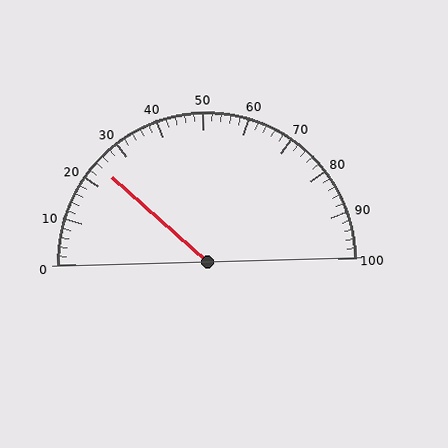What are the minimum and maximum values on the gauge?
The gauge ranges from 0 to 100.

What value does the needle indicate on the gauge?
The needle indicates approximately 24.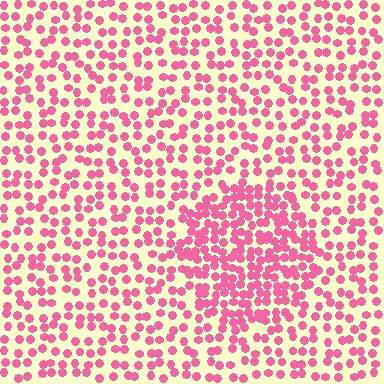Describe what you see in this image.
The image contains small pink elements arranged at two different densities. A circle-shaped region is visible where the elements are more densely packed than the surrounding area.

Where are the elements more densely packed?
The elements are more densely packed inside the circle boundary.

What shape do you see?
I see a circle.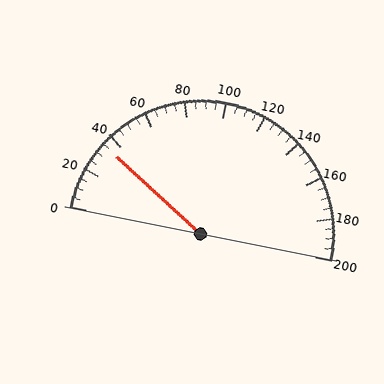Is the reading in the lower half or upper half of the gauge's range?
The reading is in the lower half of the range (0 to 200).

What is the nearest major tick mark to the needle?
The nearest major tick mark is 40.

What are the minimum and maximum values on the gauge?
The gauge ranges from 0 to 200.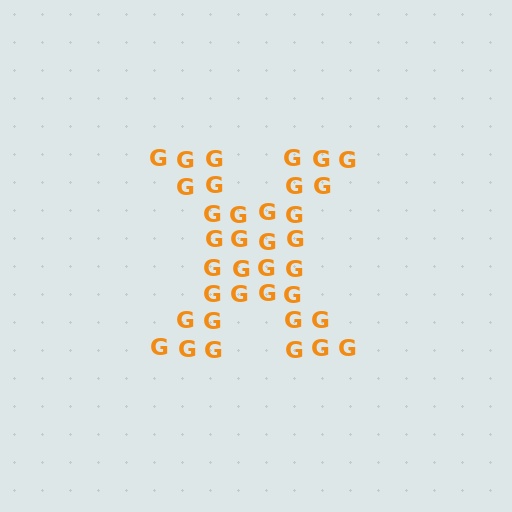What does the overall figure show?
The overall figure shows the letter X.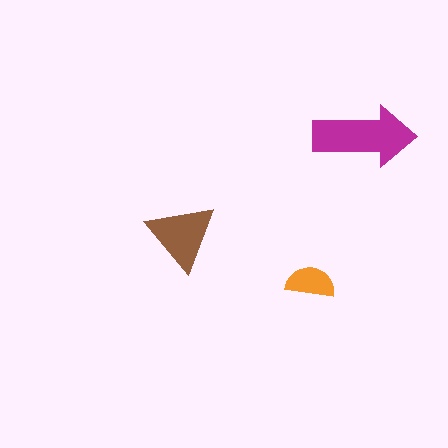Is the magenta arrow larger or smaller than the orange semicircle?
Larger.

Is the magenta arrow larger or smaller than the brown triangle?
Larger.